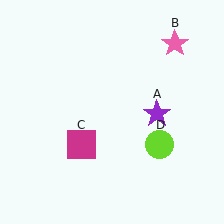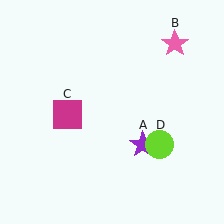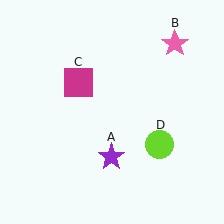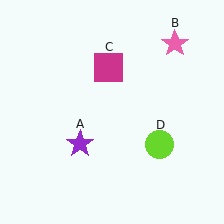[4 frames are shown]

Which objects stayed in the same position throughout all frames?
Pink star (object B) and lime circle (object D) remained stationary.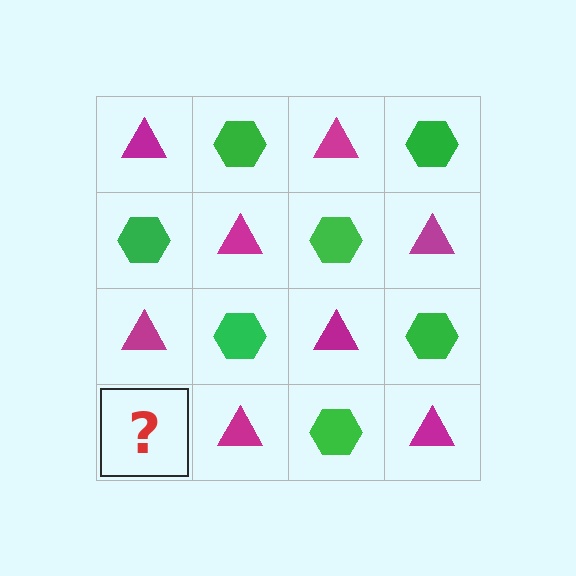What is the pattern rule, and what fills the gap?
The rule is that it alternates magenta triangle and green hexagon in a checkerboard pattern. The gap should be filled with a green hexagon.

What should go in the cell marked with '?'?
The missing cell should contain a green hexagon.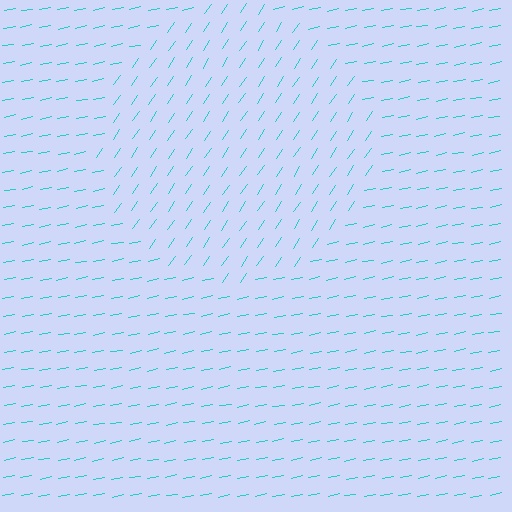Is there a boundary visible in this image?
Yes, there is a texture boundary formed by a change in line orientation.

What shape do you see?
I see a circle.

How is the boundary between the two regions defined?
The boundary is defined purely by a change in line orientation (approximately 45 degrees difference). All lines are the same color and thickness.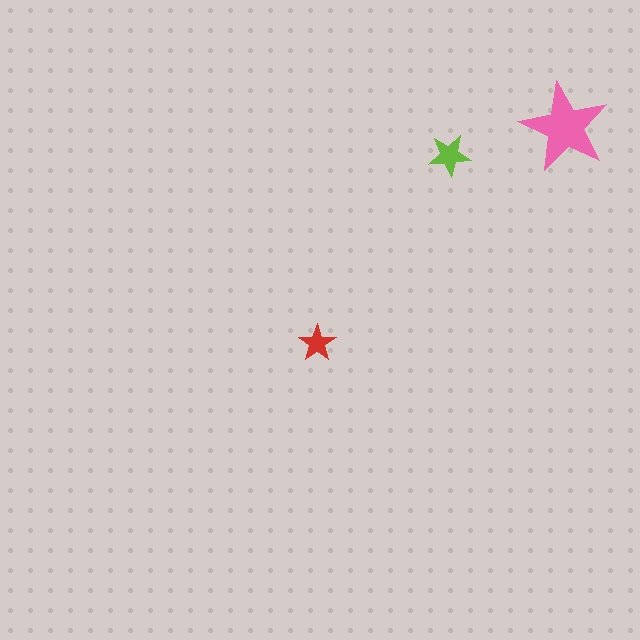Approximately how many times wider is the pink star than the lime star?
About 2 times wider.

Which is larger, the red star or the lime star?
The lime one.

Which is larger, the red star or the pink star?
The pink one.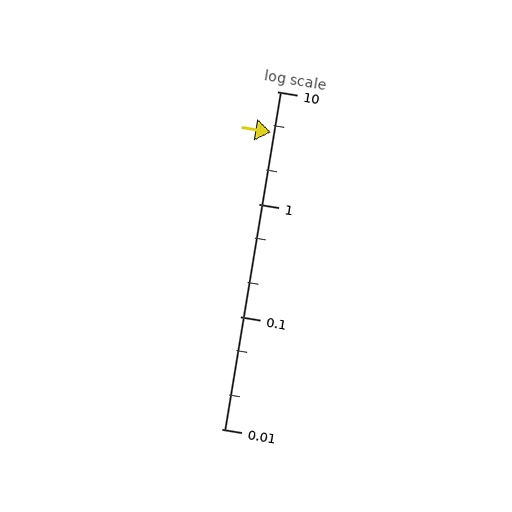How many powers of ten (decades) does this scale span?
The scale spans 3 decades, from 0.01 to 10.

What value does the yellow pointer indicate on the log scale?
The pointer indicates approximately 4.3.